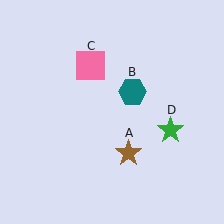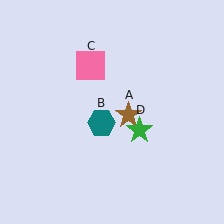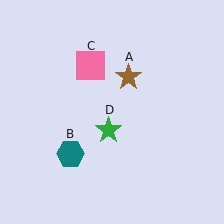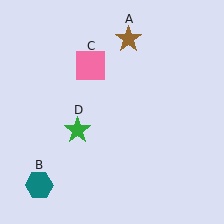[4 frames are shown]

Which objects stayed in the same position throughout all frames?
Pink square (object C) remained stationary.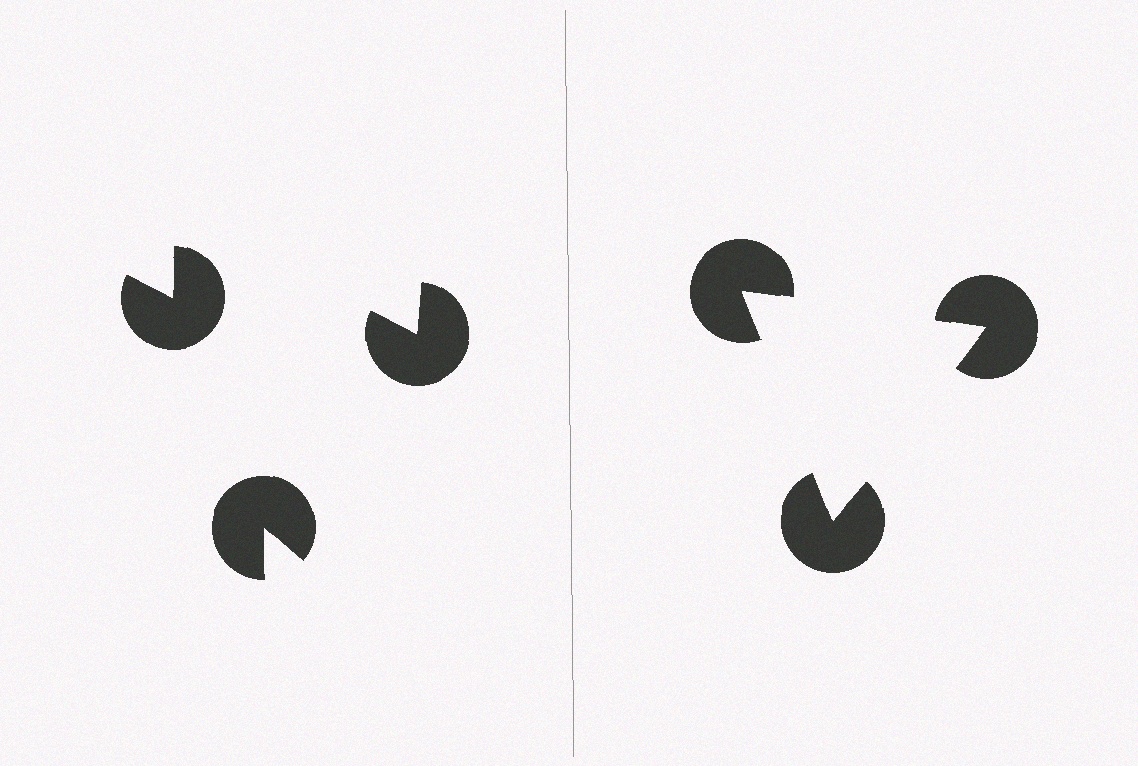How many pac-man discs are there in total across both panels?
6 — 3 on each side.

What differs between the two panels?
The pac-man discs are positioned identically on both sides; only the wedge orientations differ. On the right they align to a triangle; on the left they are misaligned.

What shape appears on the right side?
An illusory triangle.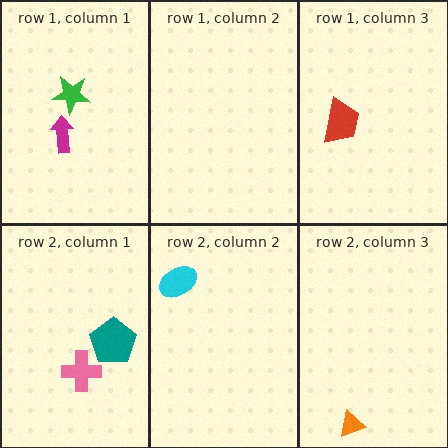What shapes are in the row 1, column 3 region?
The red trapezoid.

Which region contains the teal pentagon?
The row 2, column 1 region.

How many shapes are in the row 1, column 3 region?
1.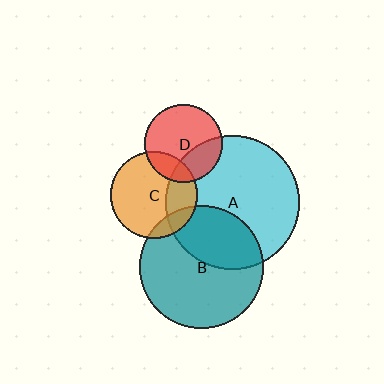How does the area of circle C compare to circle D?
Approximately 1.3 times.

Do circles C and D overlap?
Yes.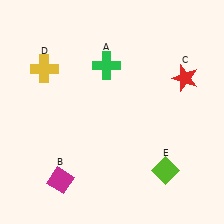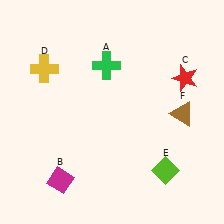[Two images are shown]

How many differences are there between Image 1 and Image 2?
There is 1 difference between the two images.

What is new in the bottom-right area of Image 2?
A brown triangle (F) was added in the bottom-right area of Image 2.